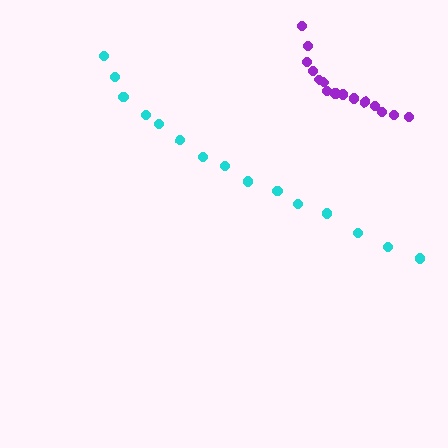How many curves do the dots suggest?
There are 2 distinct paths.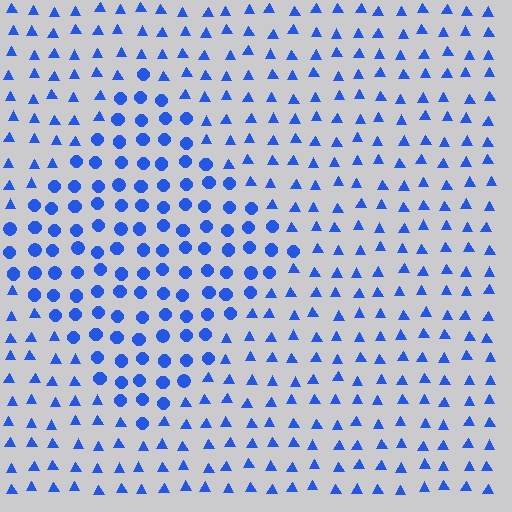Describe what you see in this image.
The image is filled with small blue elements arranged in a uniform grid. A diamond-shaped region contains circles, while the surrounding area contains triangles. The boundary is defined purely by the change in element shape.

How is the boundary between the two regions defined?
The boundary is defined by a change in element shape: circles inside vs. triangles outside. All elements share the same color and spacing.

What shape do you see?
I see a diamond.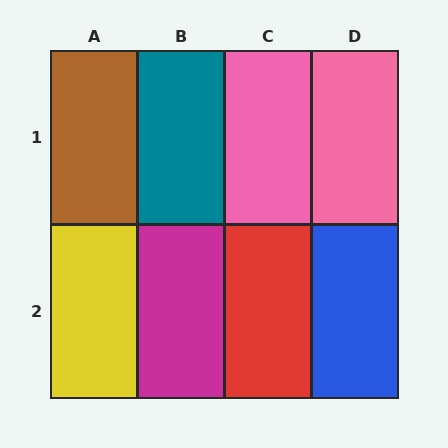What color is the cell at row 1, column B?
Teal.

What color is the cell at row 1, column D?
Pink.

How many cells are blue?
1 cell is blue.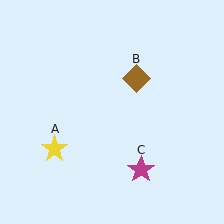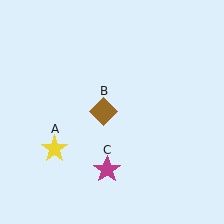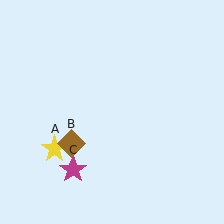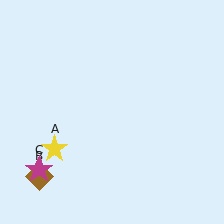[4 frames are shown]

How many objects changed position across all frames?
2 objects changed position: brown diamond (object B), magenta star (object C).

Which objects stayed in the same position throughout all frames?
Yellow star (object A) remained stationary.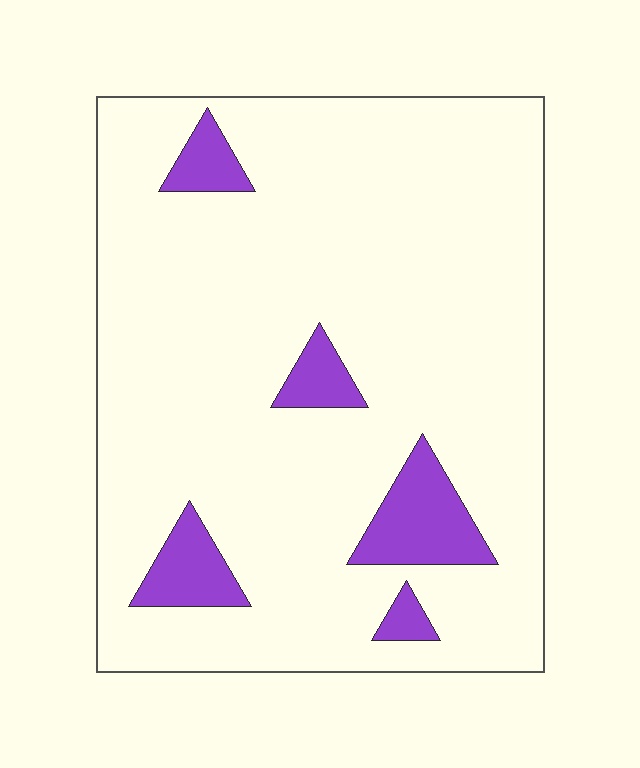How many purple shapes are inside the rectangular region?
5.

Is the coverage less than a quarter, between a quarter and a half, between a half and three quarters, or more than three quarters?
Less than a quarter.